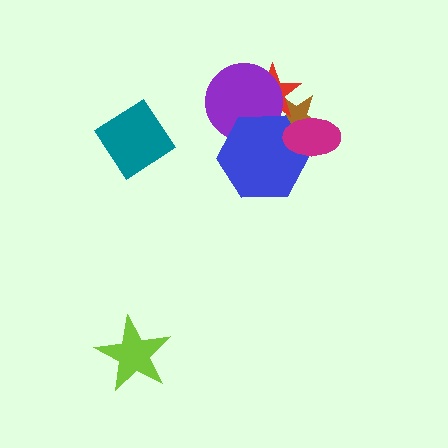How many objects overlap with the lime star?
0 objects overlap with the lime star.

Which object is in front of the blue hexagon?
The magenta ellipse is in front of the blue hexagon.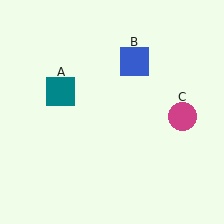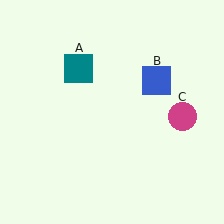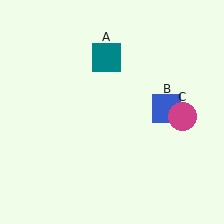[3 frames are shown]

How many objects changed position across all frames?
2 objects changed position: teal square (object A), blue square (object B).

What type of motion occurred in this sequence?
The teal square (object A), blue square (object B) rotated clockwise around the center of the scene.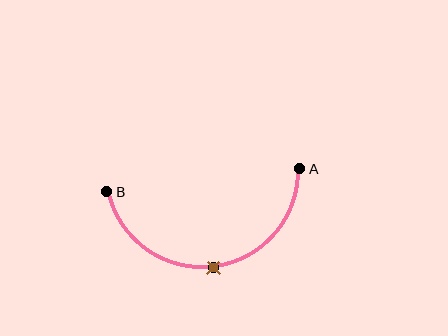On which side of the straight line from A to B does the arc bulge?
The arc bulges below the straight line connecting A and B.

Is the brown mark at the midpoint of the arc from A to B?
Yes. The brown mark lies on the arc at equal arc-length from both A and B — it is the arc midpoint.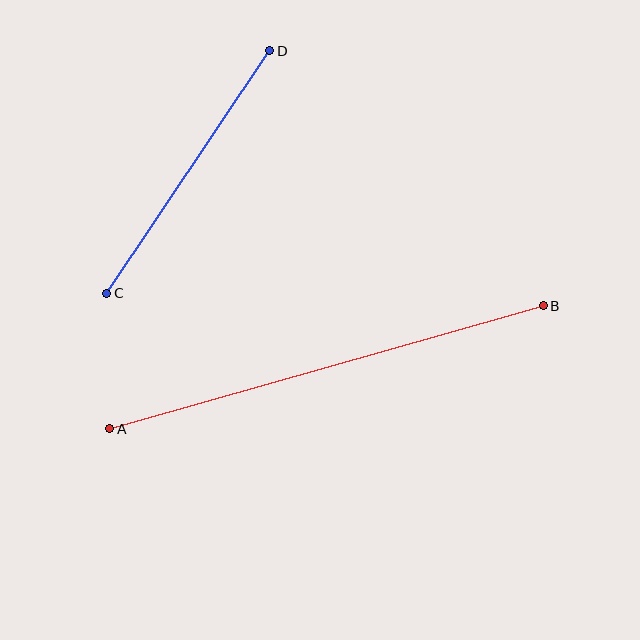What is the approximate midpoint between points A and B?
The midpoint is at approximately (326, 367) pixels.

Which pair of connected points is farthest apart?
Points A and B are farthest apart.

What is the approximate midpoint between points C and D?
The midpoint is at approximately (188, 172) pixels.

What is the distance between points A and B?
The distance is approximately 451 pixels.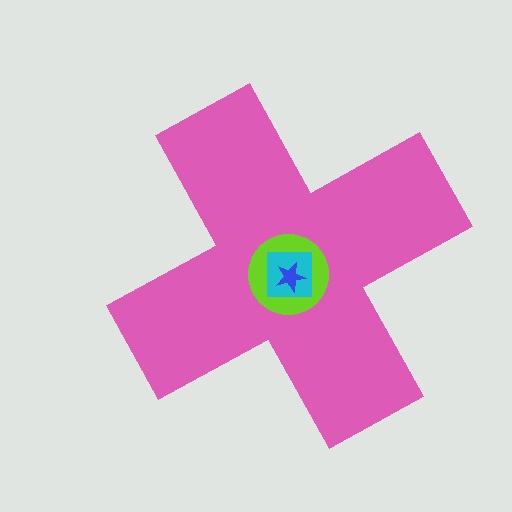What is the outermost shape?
The pink cross.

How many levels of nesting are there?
4.